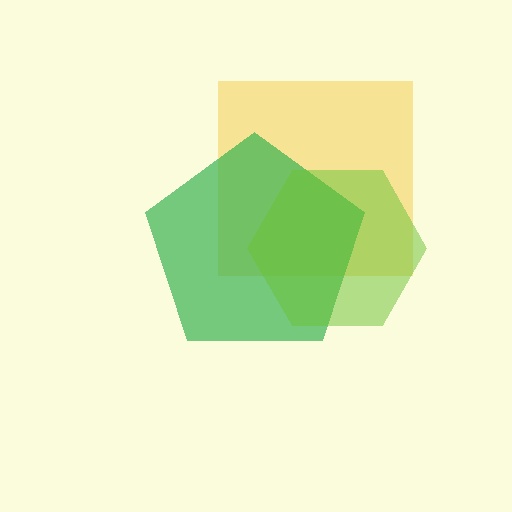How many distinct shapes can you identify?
There are 3 distinct shapes: a yellow square, a green pentagon, a lime hexagon.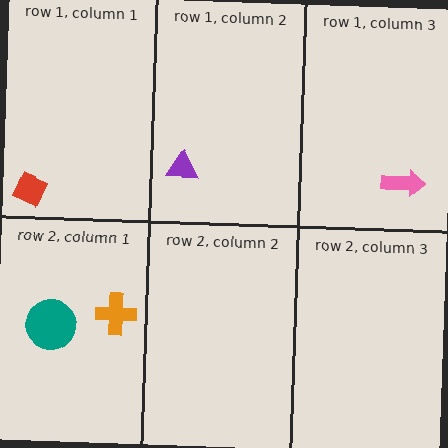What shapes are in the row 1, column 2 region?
The purple triangle.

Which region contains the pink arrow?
The row 1, column 3 region.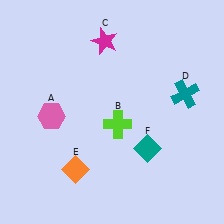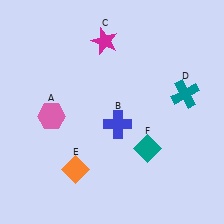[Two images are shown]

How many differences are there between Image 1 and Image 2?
There is 1 difference between the two images.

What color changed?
The cross (B) changed from lime in Image 1 to blue in Image 2.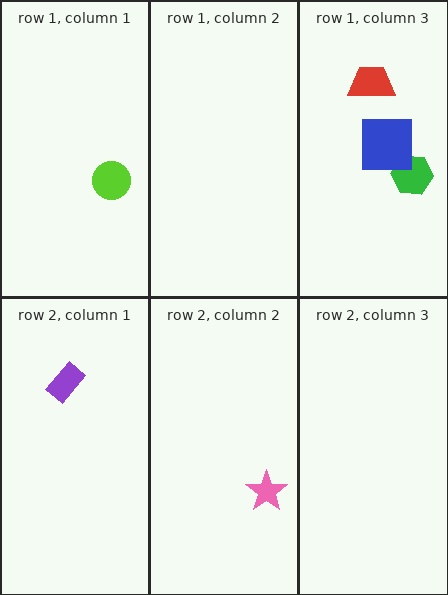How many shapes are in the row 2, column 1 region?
1.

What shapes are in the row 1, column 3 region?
The green hexagon, the blue square, the red trapezoid.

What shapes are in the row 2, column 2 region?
The pink star.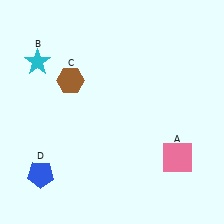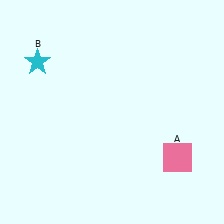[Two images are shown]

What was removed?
The brown hexagon (C), the blue pentagon (D) were removed in Image 2.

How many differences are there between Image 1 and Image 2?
There are 2 differences between the two images.